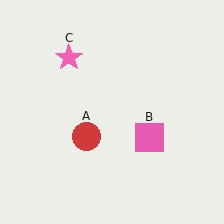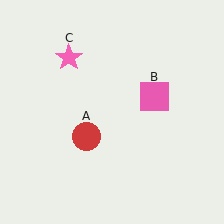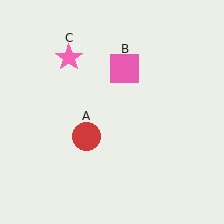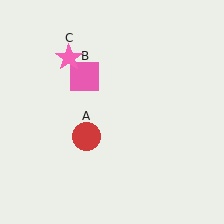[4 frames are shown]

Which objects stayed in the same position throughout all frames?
Red circle (object A) and pink star (object C) remained stationary.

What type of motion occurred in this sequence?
The pink square (object B) rotated counterclockwise around the center of the scene.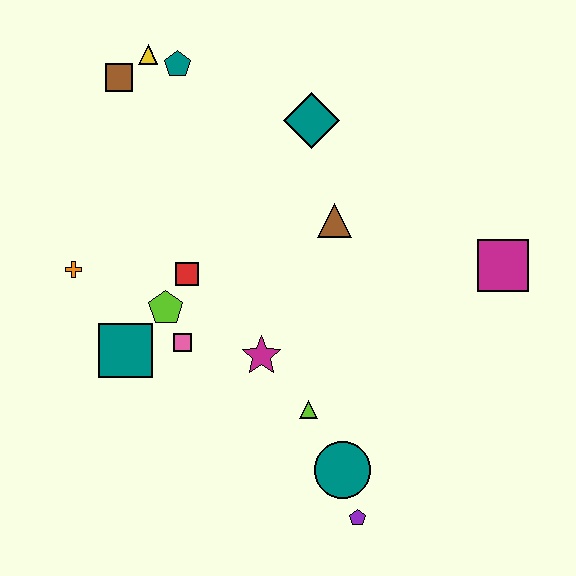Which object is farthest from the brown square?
The purple pentagon is farthest from the brown square.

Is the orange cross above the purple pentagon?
Yes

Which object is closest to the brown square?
The yellow triangle is closest to the brown square.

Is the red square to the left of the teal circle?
Yes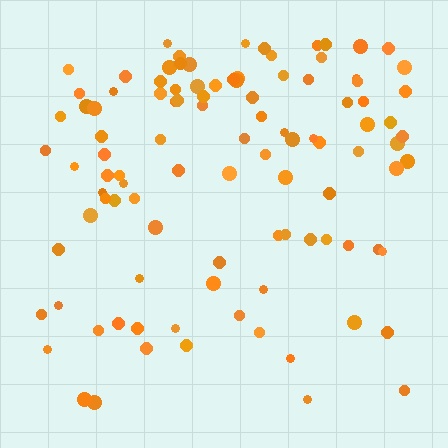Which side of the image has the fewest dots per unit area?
The bottom.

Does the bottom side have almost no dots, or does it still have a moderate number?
Still a moderate number, just noticeably fewer than the top.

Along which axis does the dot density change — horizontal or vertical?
Vertical.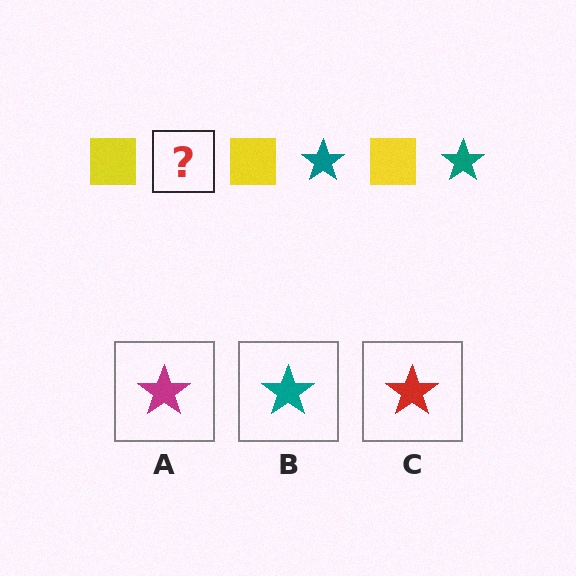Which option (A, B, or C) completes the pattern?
B.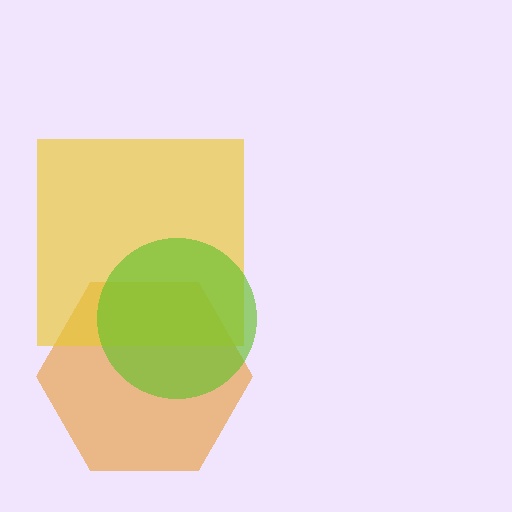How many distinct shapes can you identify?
There are 3 distinct shapes: an orange hexagon, a yellow square, a lime circle.